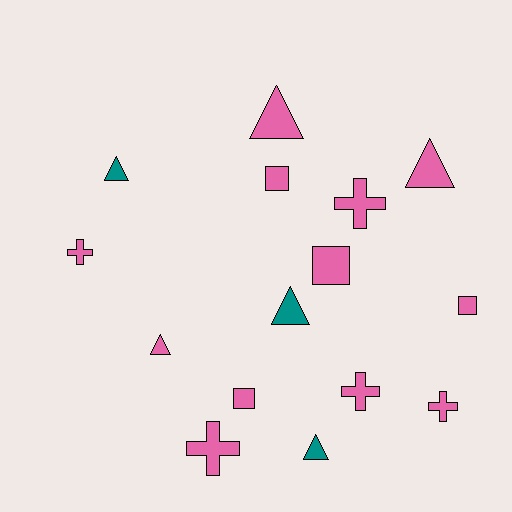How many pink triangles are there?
There are 3 pink triangles.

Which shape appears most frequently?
Triangle, with 6 objects.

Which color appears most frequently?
Pink, with 12 objects.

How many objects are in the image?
There are 15 objects.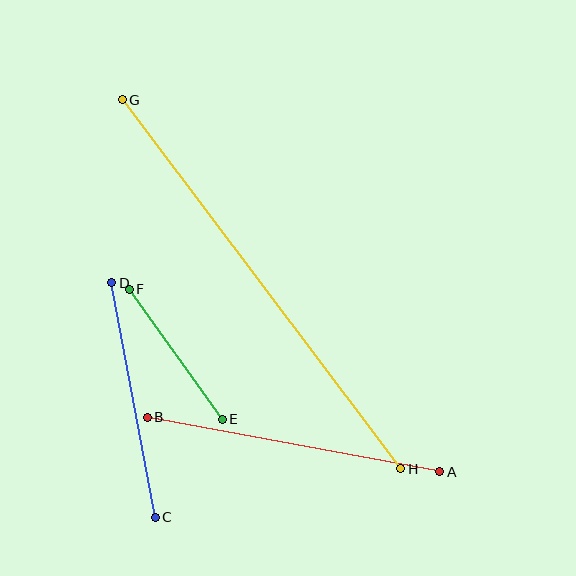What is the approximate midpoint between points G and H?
The midpoint is at approximately (262, 284) pixels.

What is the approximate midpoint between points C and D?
The midpoint is at approximately (133, 400) pixels.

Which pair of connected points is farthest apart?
Points G and H are farthest apart.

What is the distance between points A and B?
The distance is approximately 297 pixels.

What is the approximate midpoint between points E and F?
The midpoint is at approximately (176, 354) pixels.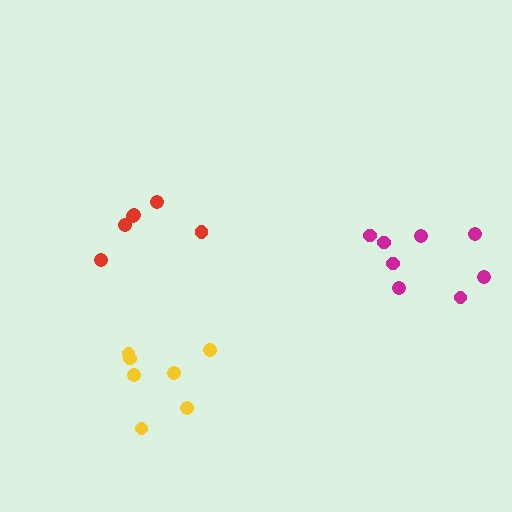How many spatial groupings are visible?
There are 3 spatial groupings.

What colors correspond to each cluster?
The clusters are colored: yellow, red, magenta.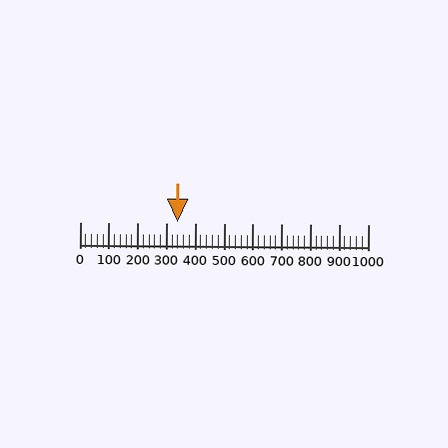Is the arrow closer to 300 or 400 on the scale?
The arrow is closer to 300.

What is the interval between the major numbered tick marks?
The major tick marks are spaced 100 units apart.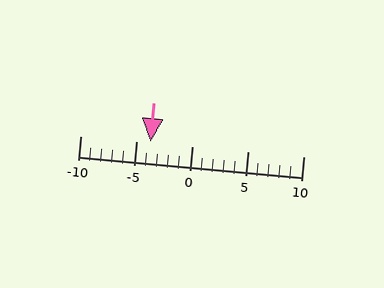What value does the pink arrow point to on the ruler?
The pink arrow points to approximately -4.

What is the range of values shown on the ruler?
The ruler shows values from -10 to 10.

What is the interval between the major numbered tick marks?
The major tick marks are spaced 5 units apart.